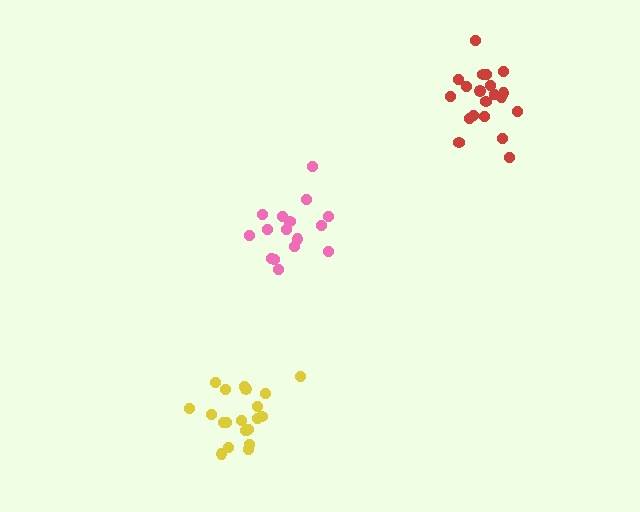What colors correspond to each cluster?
The clusters are colored: pink, yellow, red.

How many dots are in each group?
Group 1: 16 dots, Group 2: 21 dots, Group 3: 20 dots (57 total).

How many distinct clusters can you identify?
There are 3 distinct clusters.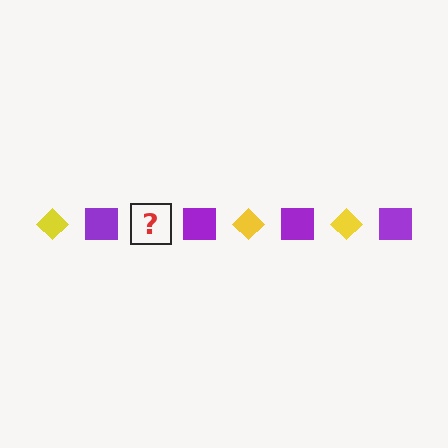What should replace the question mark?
The question mark should be replaced with a yellow diamond.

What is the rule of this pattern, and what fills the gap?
The rule is that the pattern alternates between yellow diamond and purple square. The gap should be filled with a yellow diamond.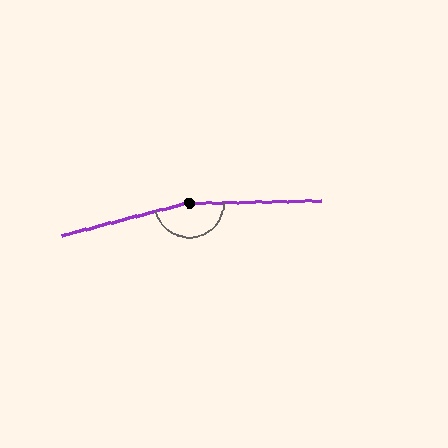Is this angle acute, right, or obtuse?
It is obtuse.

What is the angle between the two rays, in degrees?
Approximately 166 degrees.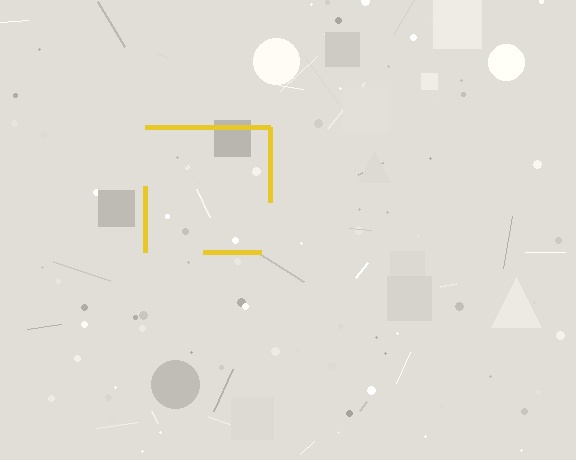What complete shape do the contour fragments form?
The contour fragments form a square.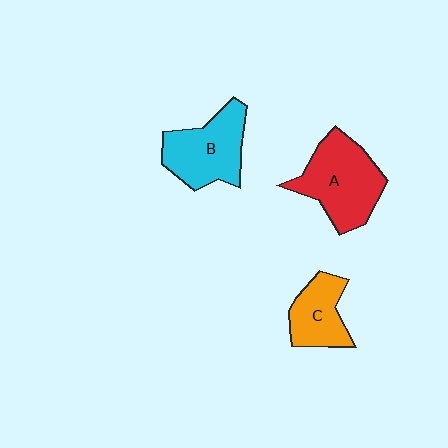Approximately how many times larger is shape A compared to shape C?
Approximately 1.6 times.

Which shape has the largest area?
Shape A (red).